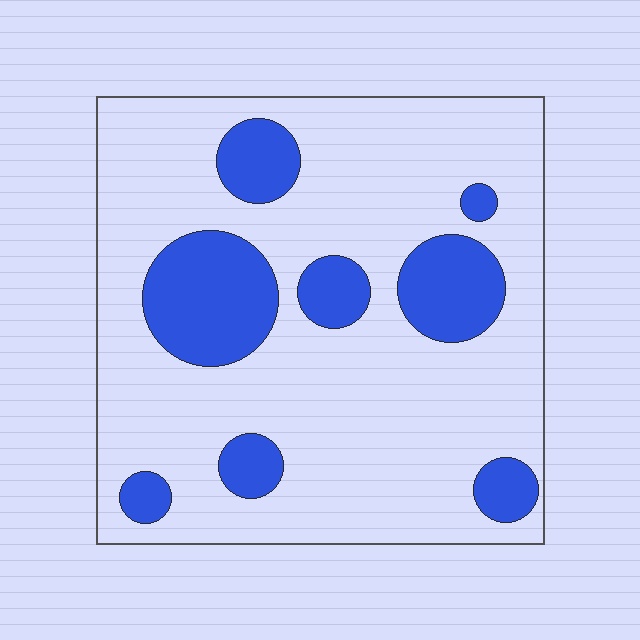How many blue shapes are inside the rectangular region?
8.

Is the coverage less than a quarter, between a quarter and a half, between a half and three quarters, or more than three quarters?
Less than a quarter.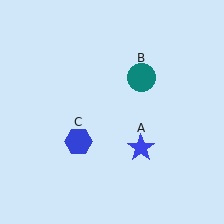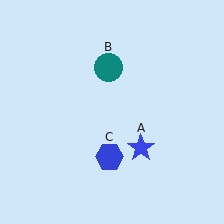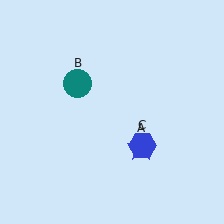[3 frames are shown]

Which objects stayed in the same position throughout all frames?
Blue star (object A) remained stationary.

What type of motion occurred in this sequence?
The teal circle (object B), blue hexagon (object C) rotated counterclockwise around the center of the scene.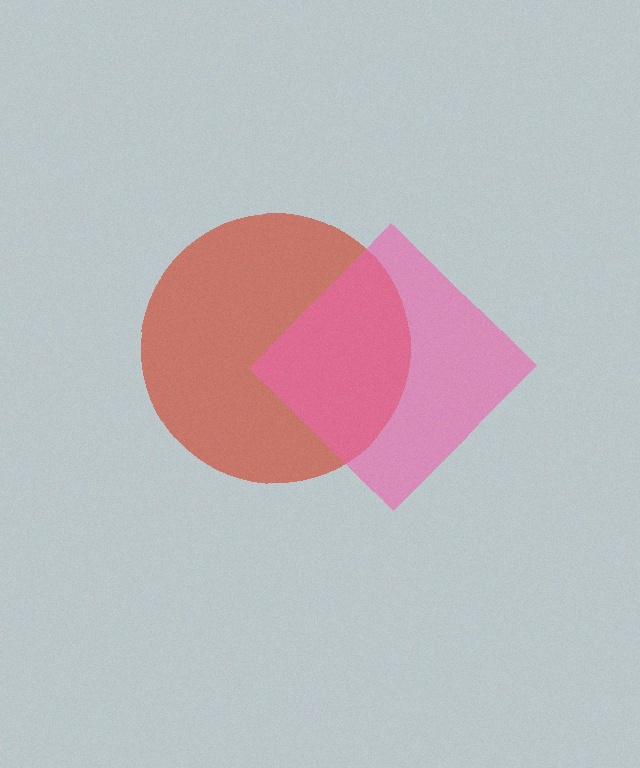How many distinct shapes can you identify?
There are 2 distinct shapes: a red circle, a pink diamond.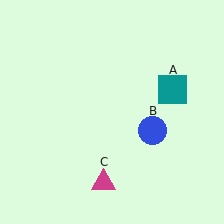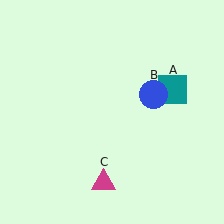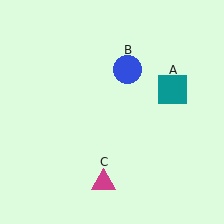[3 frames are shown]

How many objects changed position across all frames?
1 object changed position: blue circle (object B).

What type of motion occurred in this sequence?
The blue circle (object B) rotated counterclockwise around the center of the scene.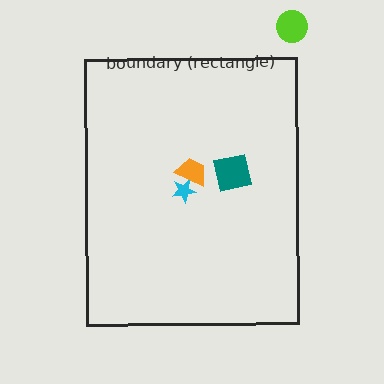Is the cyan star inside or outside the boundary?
Inside.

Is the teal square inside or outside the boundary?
Inside.